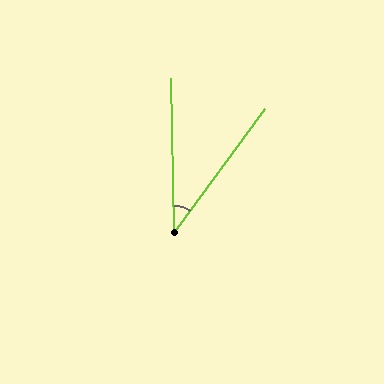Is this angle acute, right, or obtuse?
It is acute.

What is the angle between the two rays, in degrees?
Approximately 37 degrees.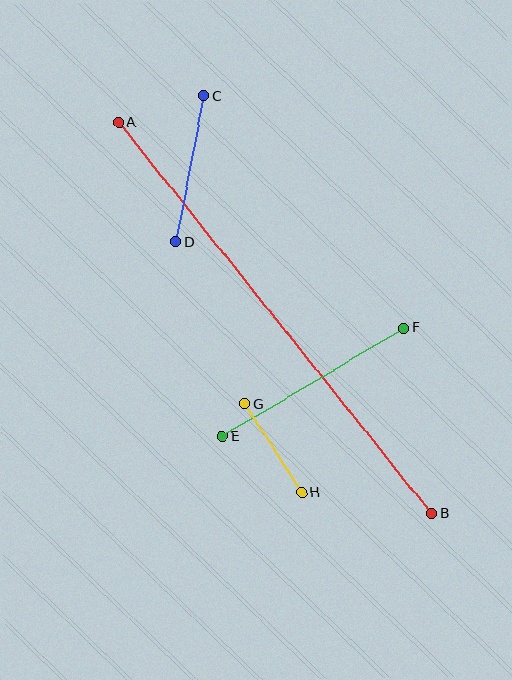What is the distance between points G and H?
The distance is approximately 105 pixels.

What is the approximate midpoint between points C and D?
The midpoint is at approximately (190, 169) pixels.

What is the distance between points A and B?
The distance is approximately 501 pixels.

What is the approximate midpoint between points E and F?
The midpoint is at approximately (313, 382) pixels.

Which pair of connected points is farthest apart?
Points A and B are farthest apart.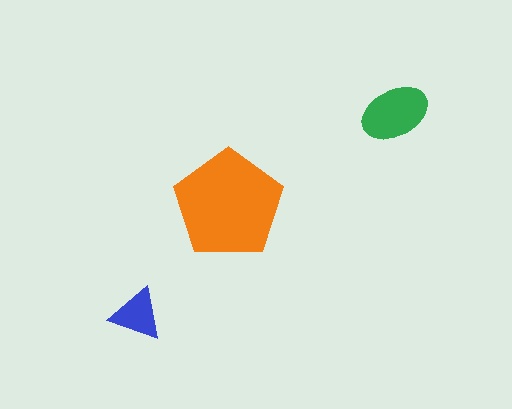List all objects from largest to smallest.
The orange pentagon, the green ellipse, the blue triangle.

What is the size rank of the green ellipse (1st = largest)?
2nd.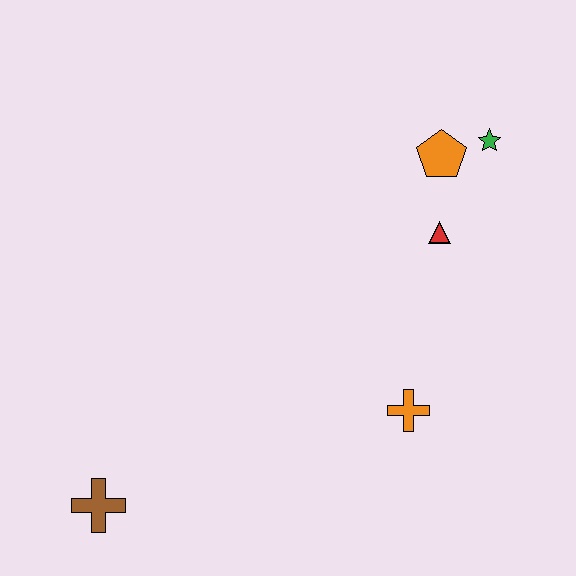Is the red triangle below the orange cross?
No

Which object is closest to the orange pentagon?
The green star is closest to the orange pentagon.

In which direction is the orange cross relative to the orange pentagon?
The orange cross is below the orange pentagon.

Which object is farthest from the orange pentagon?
The brown cross is farthest from the orange pentagon.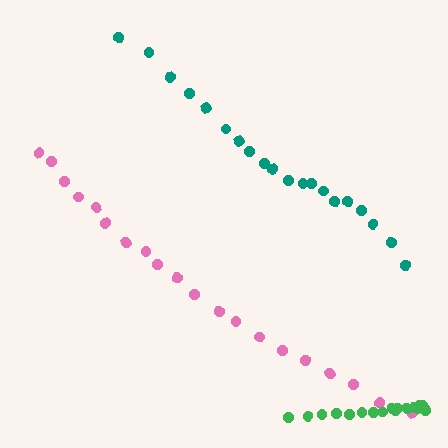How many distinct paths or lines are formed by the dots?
There are 3 distinct paths.